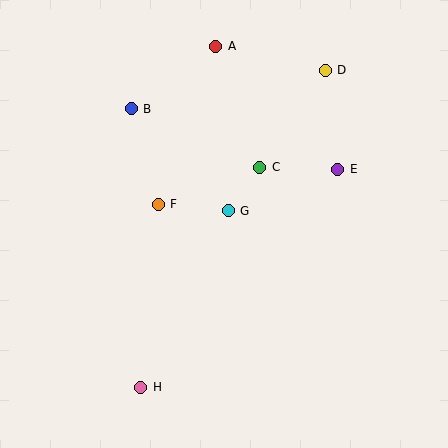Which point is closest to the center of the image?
Point G at (228, 211) is closest to the center.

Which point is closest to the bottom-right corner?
Point E is closest to the bottom-right corner.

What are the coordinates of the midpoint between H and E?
The midpoint between H and E is at (239, 278).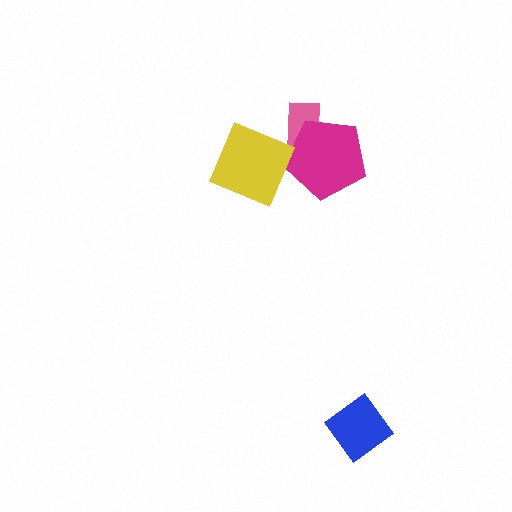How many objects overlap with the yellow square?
0 objects overlap with the yellow square.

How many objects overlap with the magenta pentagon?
1 object overlaps with the magenta pentagon.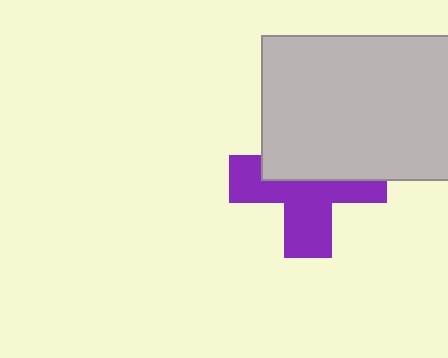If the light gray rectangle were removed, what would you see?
You would see the complete purple cross.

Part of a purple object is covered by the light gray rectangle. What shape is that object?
It is a cross.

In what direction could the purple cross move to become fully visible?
The purple cross could move down. That would shift it out from behind the light gray rectangle entirely.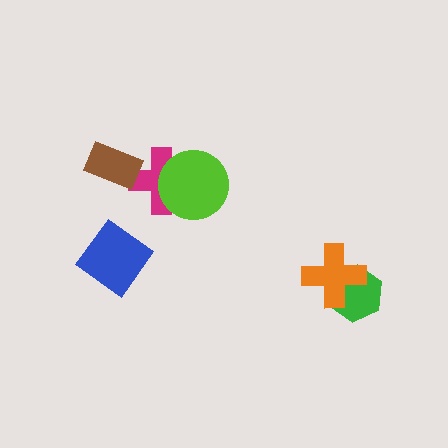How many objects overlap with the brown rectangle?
1 object overlaps with the brown rectangle.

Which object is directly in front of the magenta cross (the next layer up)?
The lime circle is directly in front of the magenta cross.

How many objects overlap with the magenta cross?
2 objects overlap with the magenta cross.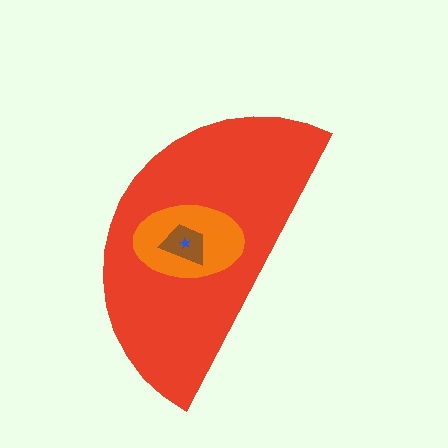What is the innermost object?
The blue star.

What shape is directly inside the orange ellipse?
The brown trapezoid.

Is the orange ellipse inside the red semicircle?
Yes.